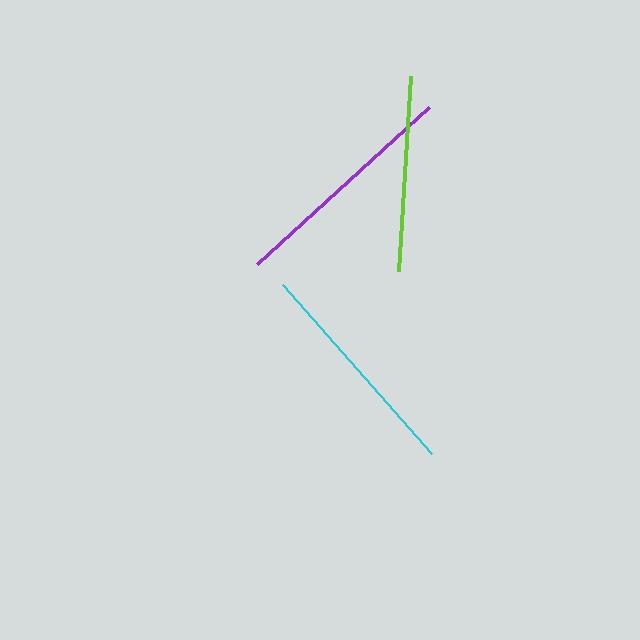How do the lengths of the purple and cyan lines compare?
The purple and cyan lines are approximately the same length.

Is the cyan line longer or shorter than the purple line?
The purple line is longer than the cyan line.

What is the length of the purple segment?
The purple segment is approximately 234 pixels long.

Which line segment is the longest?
The purple line is the longest at approximately 234 pixels.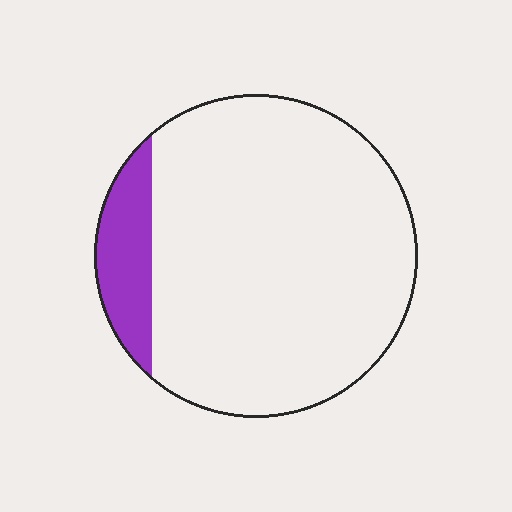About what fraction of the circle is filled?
About one eighth (1/8).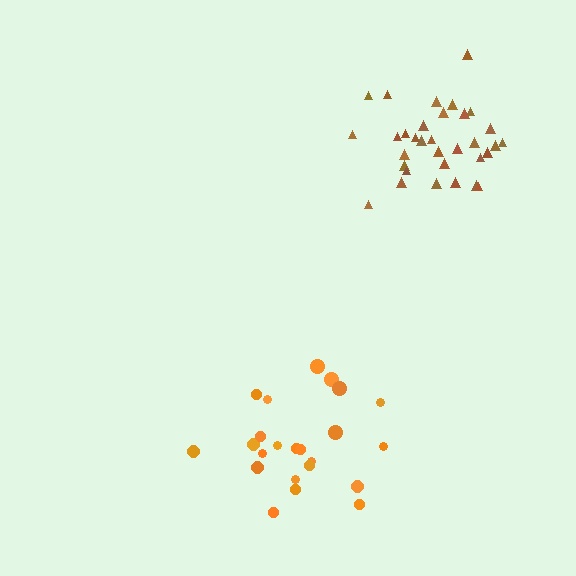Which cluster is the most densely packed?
Brown.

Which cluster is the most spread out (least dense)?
Orange.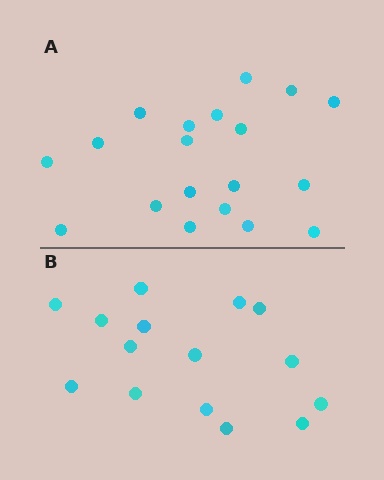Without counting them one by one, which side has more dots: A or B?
Region A (the top region) has more dots.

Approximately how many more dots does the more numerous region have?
Region A has about 4 more dots than region B.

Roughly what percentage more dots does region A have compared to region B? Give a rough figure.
About 25% more.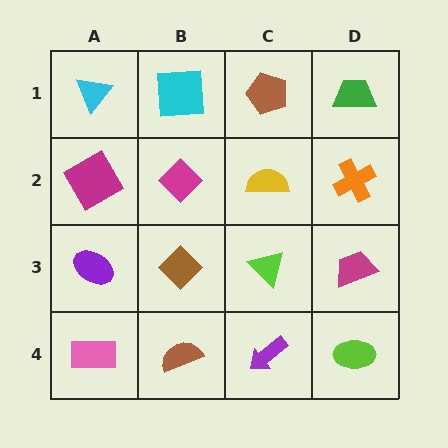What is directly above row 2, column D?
A green trapezoid.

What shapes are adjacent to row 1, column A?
A magenta diamond (row 2, column A), a cyan square (row 1, column B).